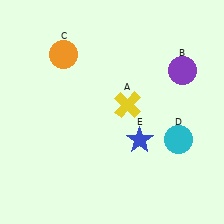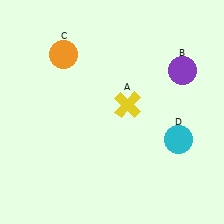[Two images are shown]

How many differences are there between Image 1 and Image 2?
There is 1 difference between the two images.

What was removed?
The blue star (E) was removed in Image 2.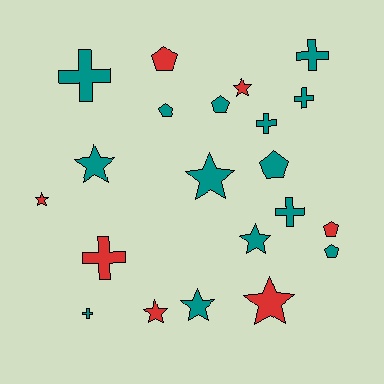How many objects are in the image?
There are 21 objects.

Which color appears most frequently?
Teal, with 14 objects.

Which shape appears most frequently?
Star, with 8 objects.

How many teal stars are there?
There are 4 teal stars.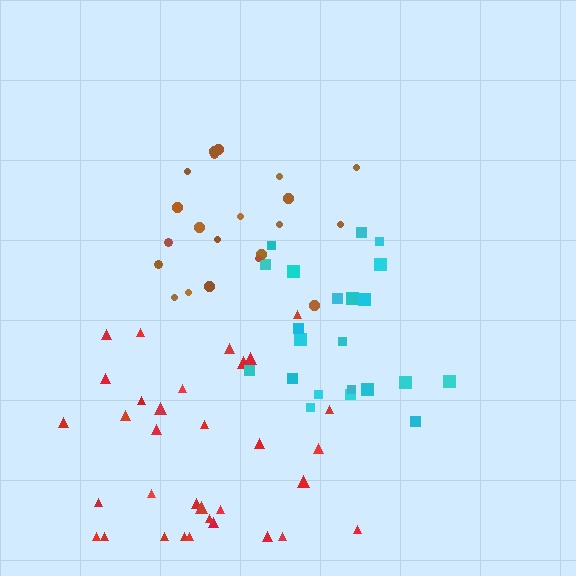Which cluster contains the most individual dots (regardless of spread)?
Red (33).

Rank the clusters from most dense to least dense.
brown, red, cyan.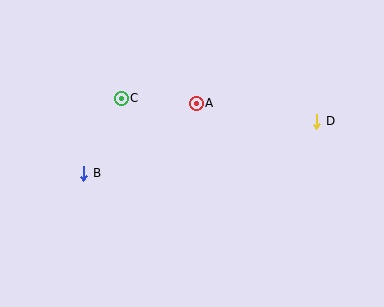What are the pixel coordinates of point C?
Point C is at (121, 98).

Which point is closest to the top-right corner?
Point D is closest to the top-right corner.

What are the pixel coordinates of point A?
Point A is at (196, 103).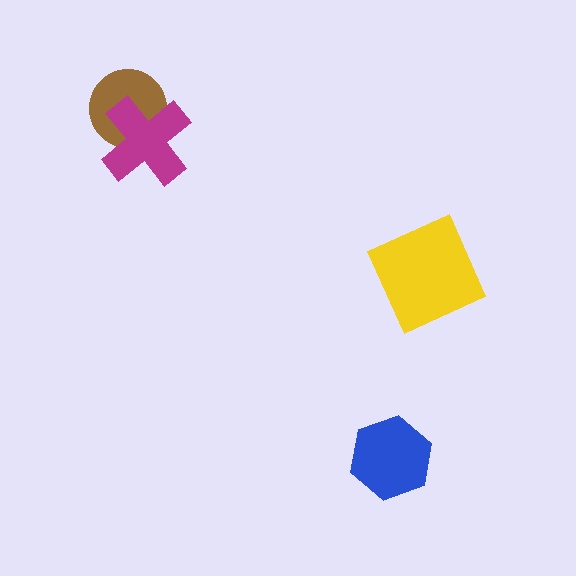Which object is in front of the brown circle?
The magenta cross is in front of the brown circle.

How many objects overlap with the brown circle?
1 object overlaps with the brown circle.